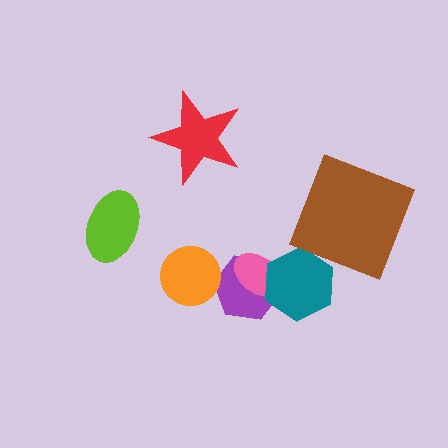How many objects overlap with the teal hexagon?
2 objects overlap with the teal hexagon.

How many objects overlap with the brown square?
0 objects overlap with the brown square.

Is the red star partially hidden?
No, no other shape covers it.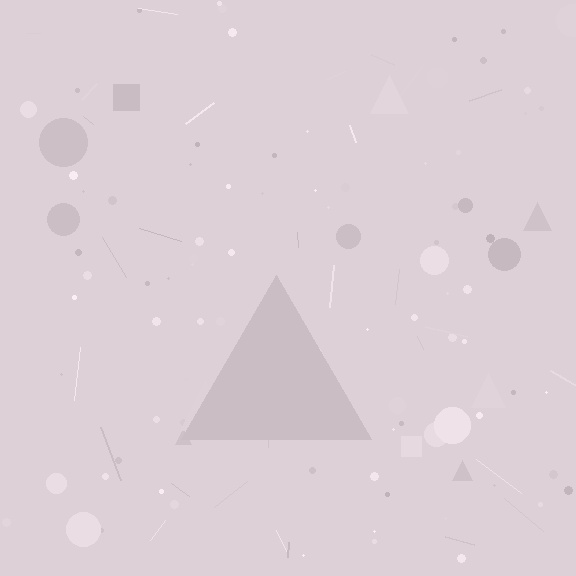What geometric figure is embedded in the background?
A triangle is embedded in the background.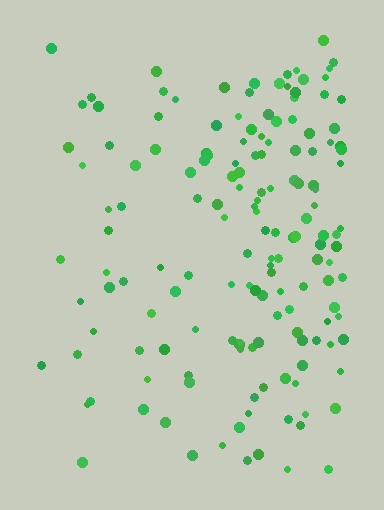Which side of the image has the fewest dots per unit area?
The left.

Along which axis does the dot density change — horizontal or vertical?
Horizontal.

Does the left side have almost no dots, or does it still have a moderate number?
Still a moderate number, just noticeably fewer than the right.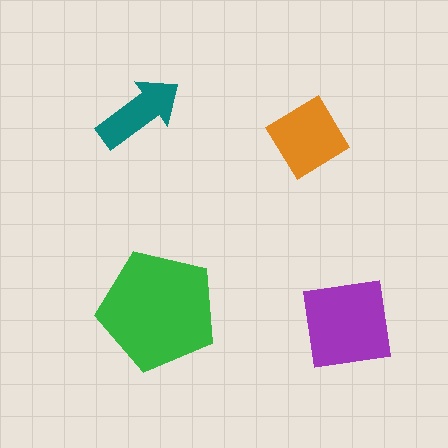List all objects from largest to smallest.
The green pentagon, the purple square, the orange diamond, the teal arrow.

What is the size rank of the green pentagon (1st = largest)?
1st.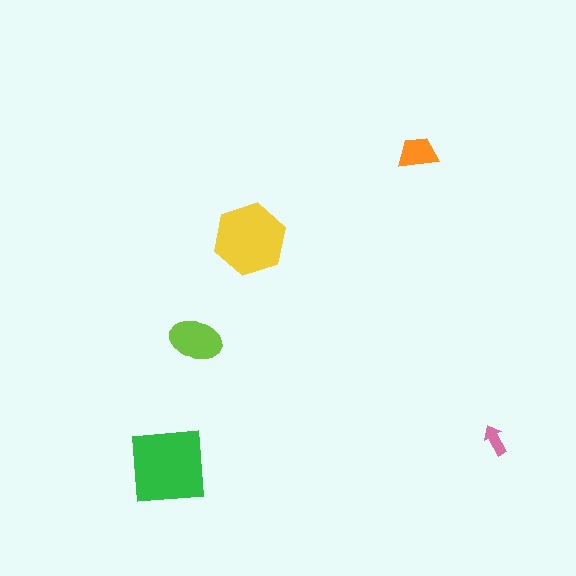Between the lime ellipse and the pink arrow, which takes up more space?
The lime ellipse.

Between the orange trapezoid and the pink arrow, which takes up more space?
The orange trapezoid.